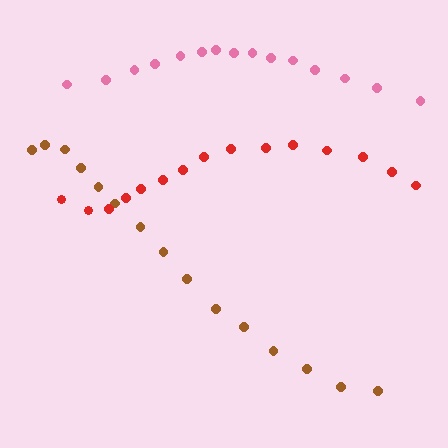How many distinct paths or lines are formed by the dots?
There are 3 distinct paths.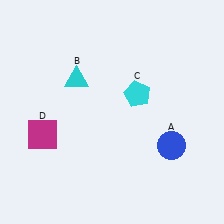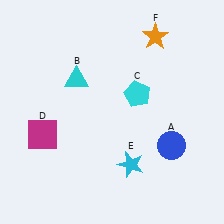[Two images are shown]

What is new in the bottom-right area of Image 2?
A cyan star (E) was added in the bottom-right area of Image 2.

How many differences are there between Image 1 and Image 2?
There are 2 differences between the two images.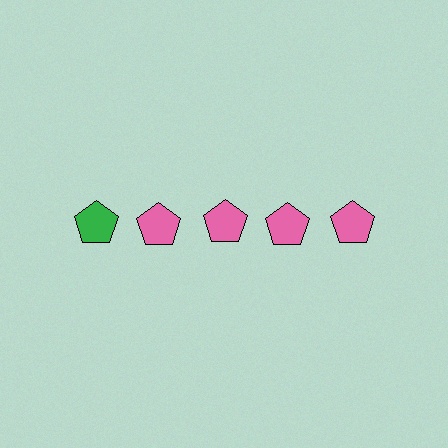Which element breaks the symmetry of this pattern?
The green pentagon in the top row, leftmost column breaks the symmetry. All other shapes are pink pentagons.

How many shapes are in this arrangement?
There are 5 shapes arranged in a grid pattern.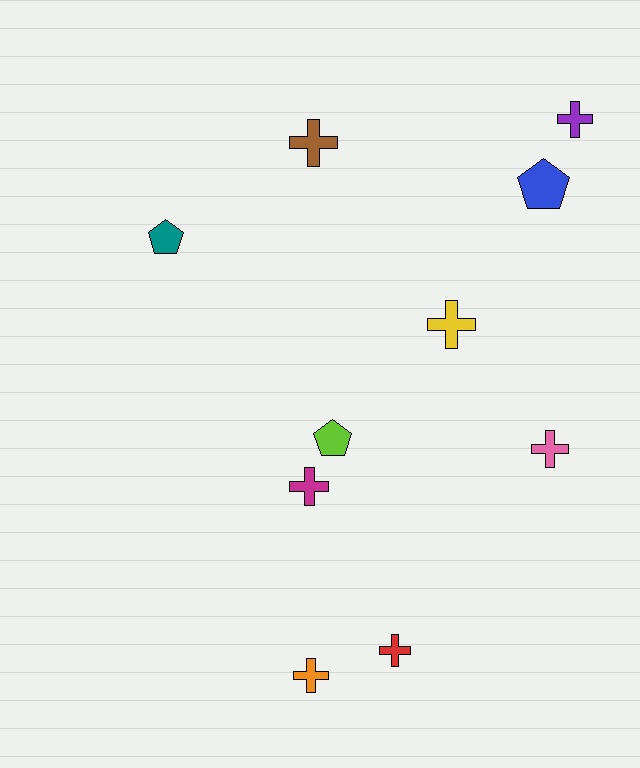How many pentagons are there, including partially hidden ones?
There are 3 pentagons.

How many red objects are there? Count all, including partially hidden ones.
There is 1 red object.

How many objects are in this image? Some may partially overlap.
There are 10 objects.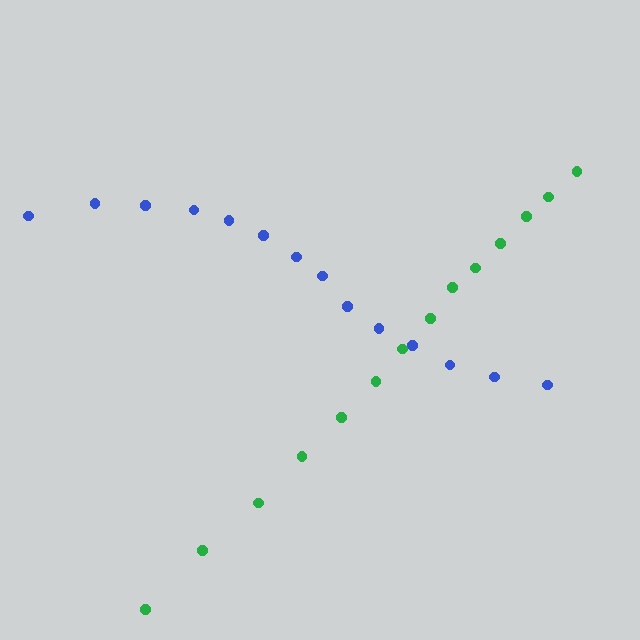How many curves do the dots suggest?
There are 2 distinct paths.